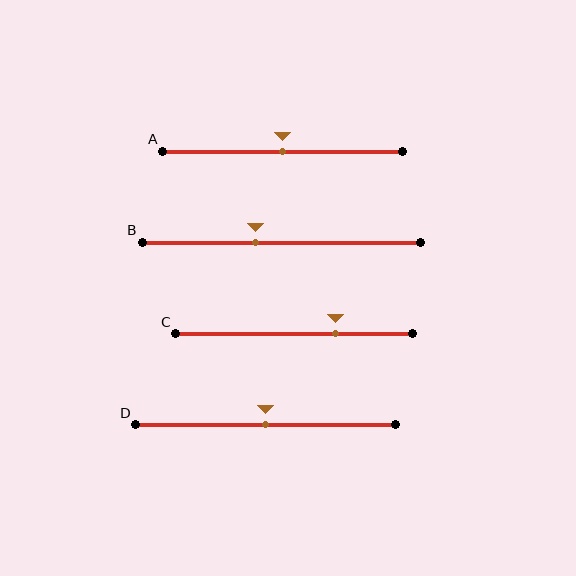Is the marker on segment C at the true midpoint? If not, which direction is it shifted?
No, the marker on segment C is shifted to the right by about 18% of the segment length.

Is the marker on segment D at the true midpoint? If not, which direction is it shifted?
Yes, the marker on segment D is at the true midpoint.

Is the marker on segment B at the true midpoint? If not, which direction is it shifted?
No, the marker on segment B is shifted to the left by about 9% of the segment length.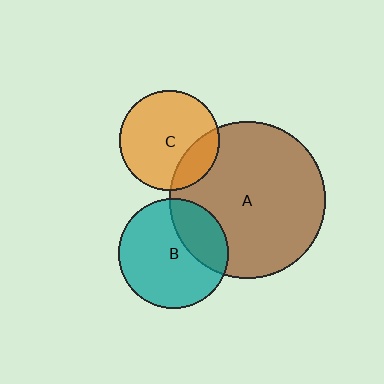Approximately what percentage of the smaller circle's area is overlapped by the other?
Approximately 30%.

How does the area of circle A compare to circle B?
Approximately 2.0 times.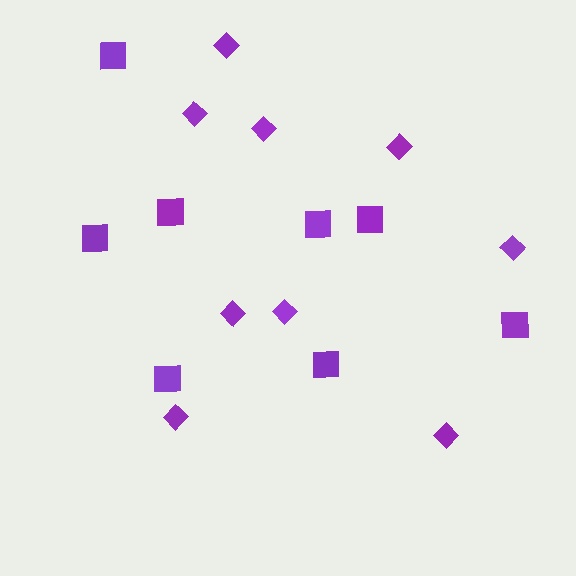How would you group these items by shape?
There are 2 groups: one group of squares (8) and one group of diamonds (9).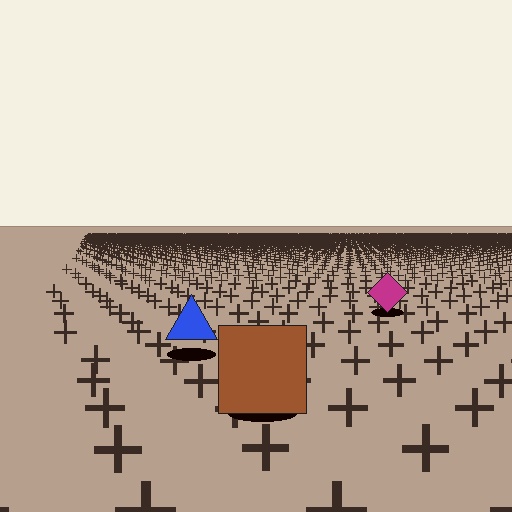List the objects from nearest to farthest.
From nearest to farthest: the brown square, the blue triangle, the magenta diamond.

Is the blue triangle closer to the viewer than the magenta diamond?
Yes. The blue triangle is closer — you can tell from the texture gradient: the ground texture is coarser near it.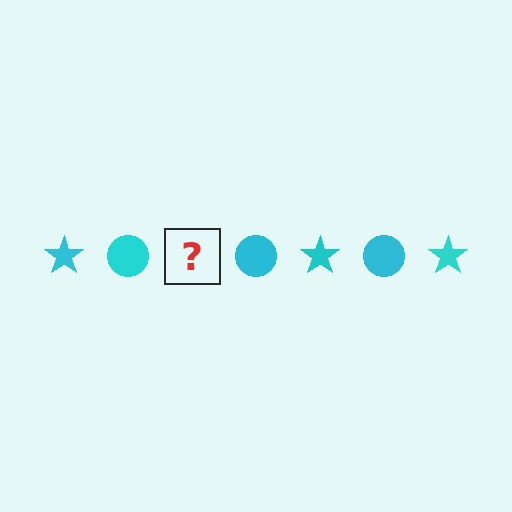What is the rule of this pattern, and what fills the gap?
The rule is that the pattern cycles through star, circle shapes in cyan. The gap should be filled with a cyan star.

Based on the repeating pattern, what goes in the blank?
The blank should be a cyan star.